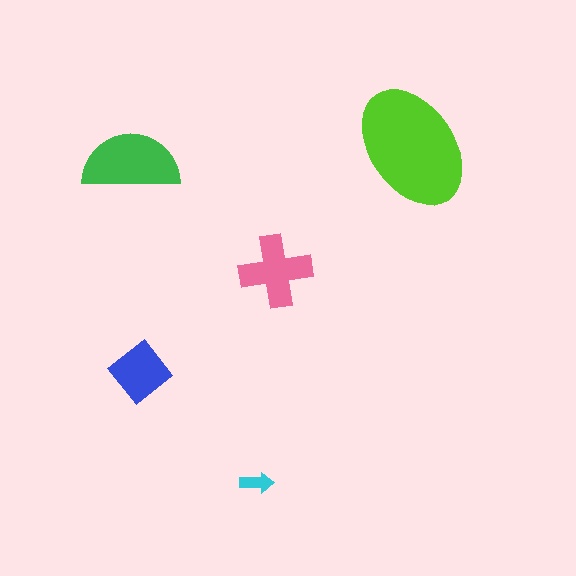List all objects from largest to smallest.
The lime ellipse, the green semicircle, the pink cross, the blue diamond, the cyan arrow.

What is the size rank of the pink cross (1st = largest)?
3rd.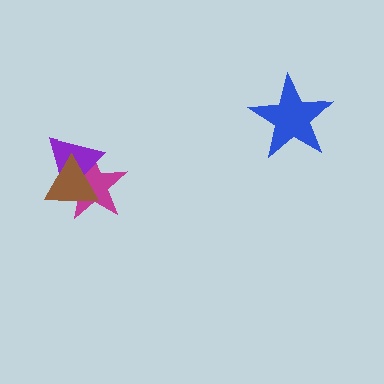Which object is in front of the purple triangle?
The brown triangle is in front of the purple triangle.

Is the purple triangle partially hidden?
Yes, it is partially covered by another shape.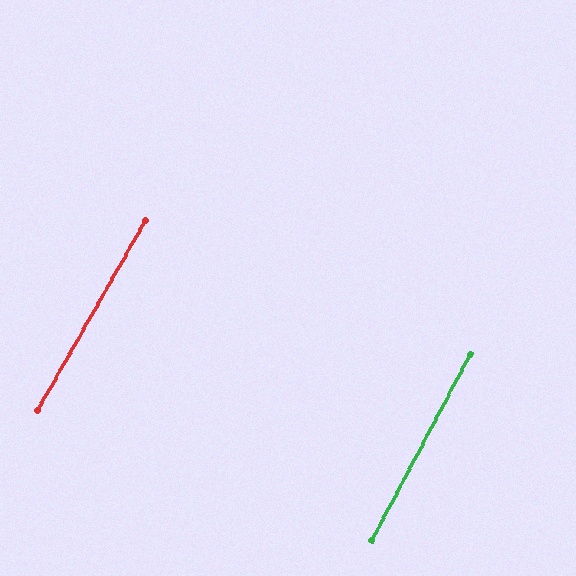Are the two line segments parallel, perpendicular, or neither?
Parallel — their directions differ by only 1.9°.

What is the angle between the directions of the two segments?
Approximately 2 degrees.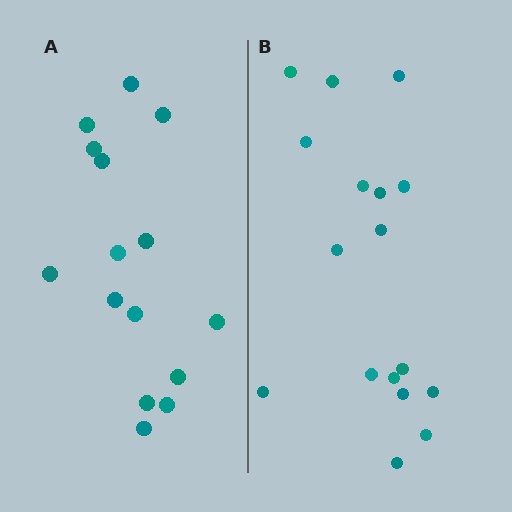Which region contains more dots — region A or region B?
Region B (the right region) has more dots.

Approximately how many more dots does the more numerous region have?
Region B has just a few more — roughly 2 or 3 more dots than region A.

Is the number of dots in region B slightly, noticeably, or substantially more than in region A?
Region B has only slightly more — the two regions are fairly close. The ratio is roughly 1.1 to 1.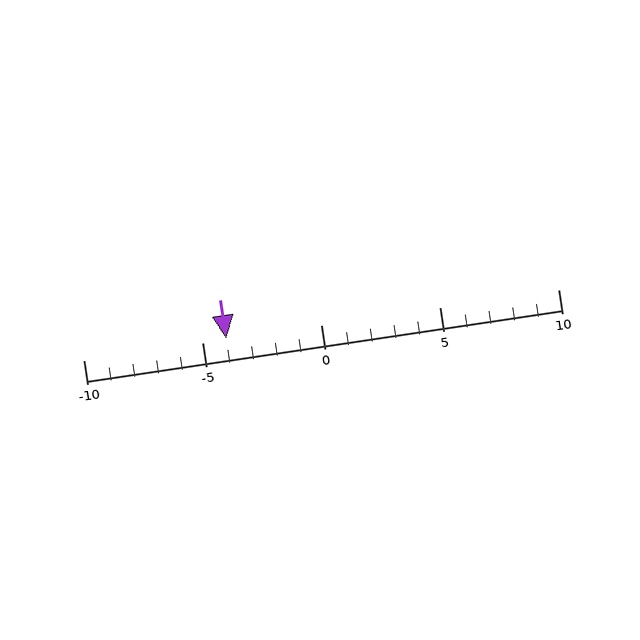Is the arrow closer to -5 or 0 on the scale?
The arrow is closer to -5.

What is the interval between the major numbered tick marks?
The major tick marks are spaced 5 units apart.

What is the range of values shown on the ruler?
The ruler shows values from -10 to 10.